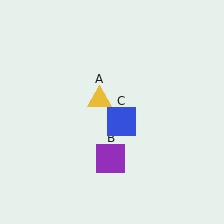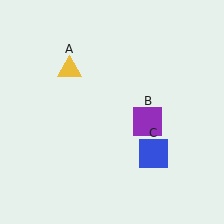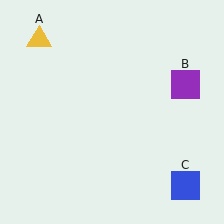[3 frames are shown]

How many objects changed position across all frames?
3 objects changed position: yellow triangle (object A), purple square (object B), blue square (object C).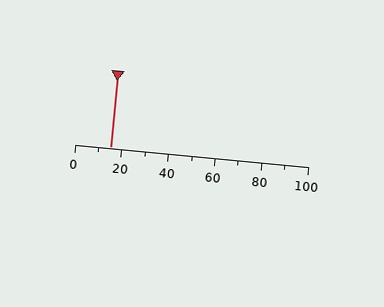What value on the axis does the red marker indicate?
The marker indicates approximately 15.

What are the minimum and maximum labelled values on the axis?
The axis runs from 0 to 100.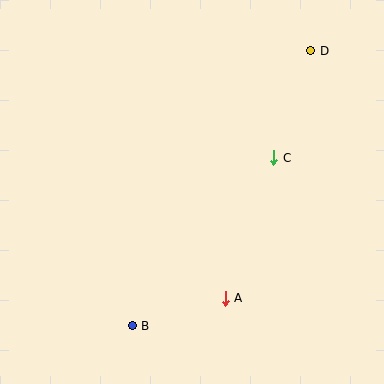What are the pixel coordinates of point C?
Point C is at (274, 158).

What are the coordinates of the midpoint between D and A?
The midpoint between D and A is at (268, 175).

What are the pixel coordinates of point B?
Point B is at (132, 326).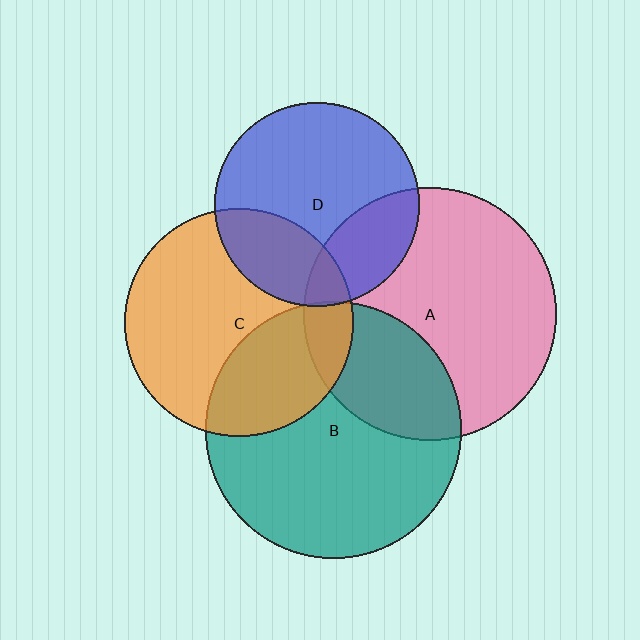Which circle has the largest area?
Circle B (teal).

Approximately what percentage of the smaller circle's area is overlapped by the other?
Approximately 5%.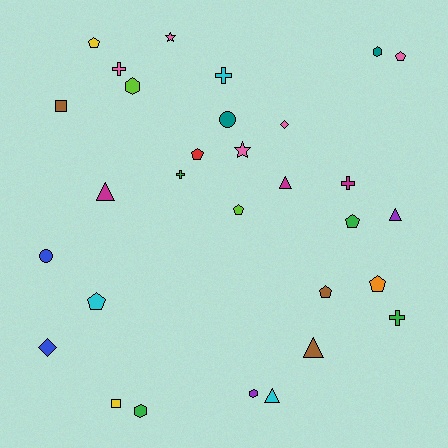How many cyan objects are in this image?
There are 3 cyan objects.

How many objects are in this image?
There are 30 objects.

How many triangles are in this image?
There are 5 triangles.